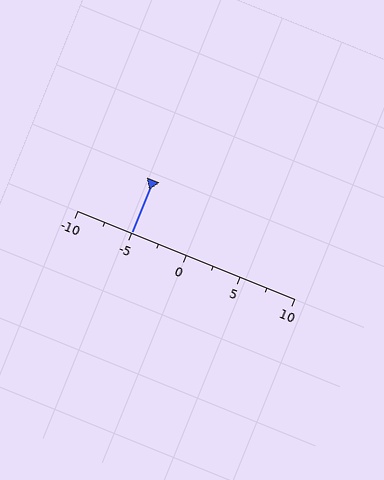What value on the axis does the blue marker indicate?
The marker indicates approximately -5.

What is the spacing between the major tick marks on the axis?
The major ticks are spaced 5 apart.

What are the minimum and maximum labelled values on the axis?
The axis runs from -10 to 10.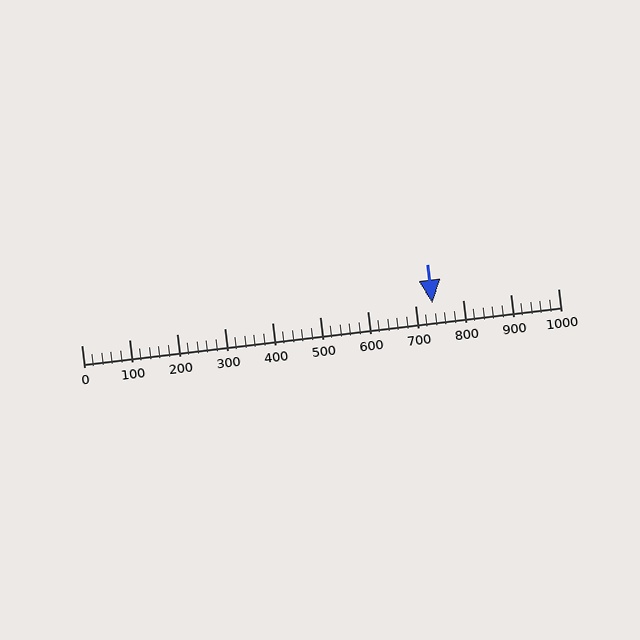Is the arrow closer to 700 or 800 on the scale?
The arrow is closer to 700.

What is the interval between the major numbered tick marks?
The major tick marks are spaced 100 units apart.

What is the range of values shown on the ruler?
The ruler shows values from 0 to 1000.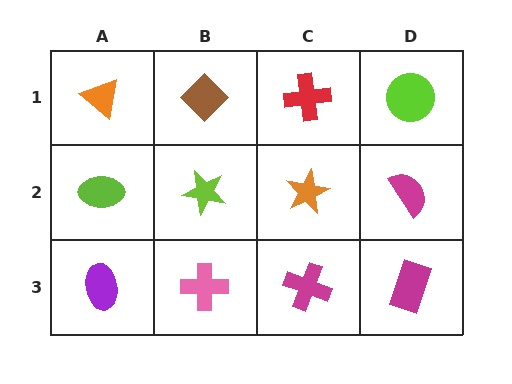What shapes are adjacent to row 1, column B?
A lime star (row 2, column B), an orange triangle (row 1, column A), a red cross (row 1, column C).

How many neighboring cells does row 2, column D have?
3.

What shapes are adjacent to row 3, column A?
A lime ellipse (row 2, column A), a pink cross (row 3, column B).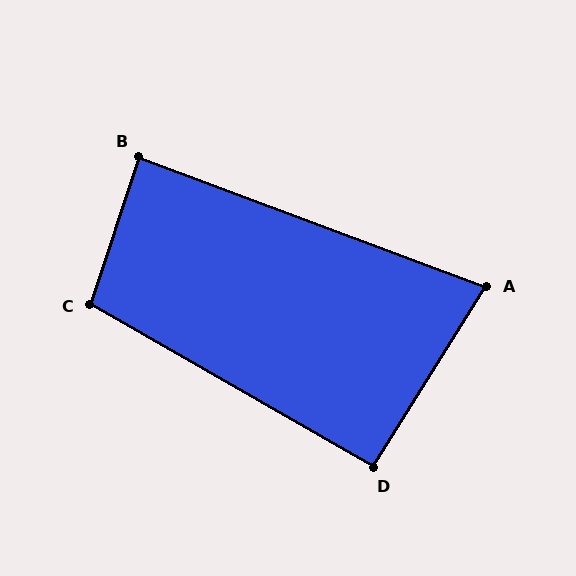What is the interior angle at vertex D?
Approximately 92 degrees (approximately right).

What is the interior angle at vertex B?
Approximately 88 degrees (approximately right).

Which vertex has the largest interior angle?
C, at approximately 102 degrees.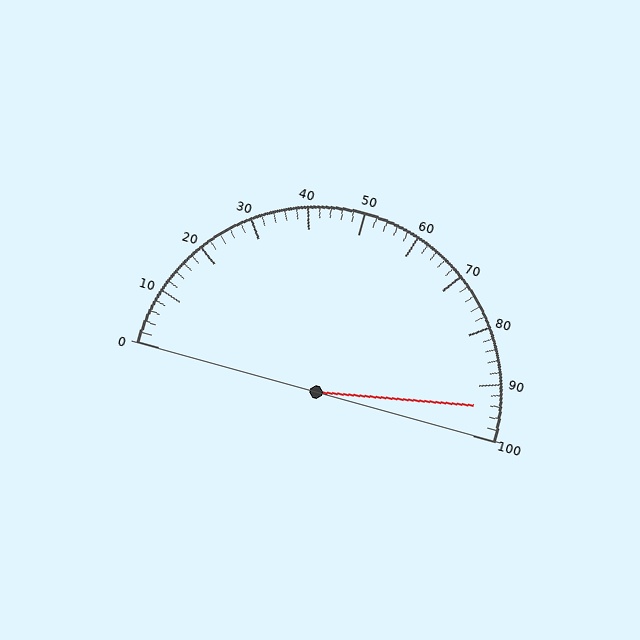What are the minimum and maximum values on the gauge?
The gauge ranges from 0 to 100.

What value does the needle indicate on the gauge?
The needle indicates approximately 94.